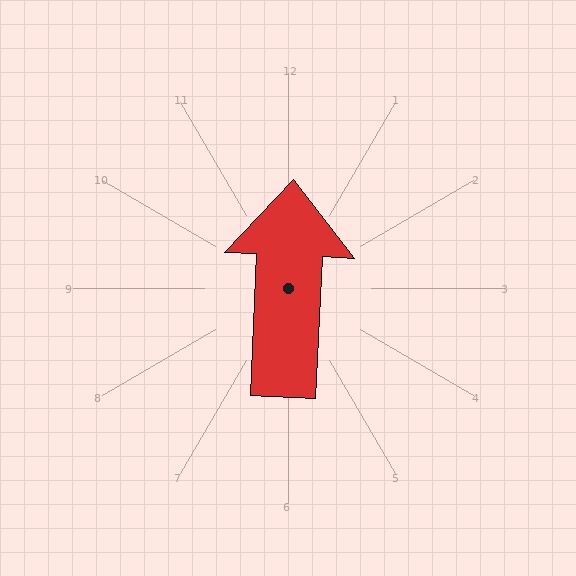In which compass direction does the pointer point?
North.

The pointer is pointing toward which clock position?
Roughly 12 o'clock.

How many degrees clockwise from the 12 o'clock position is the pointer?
Approximately 3 degrees.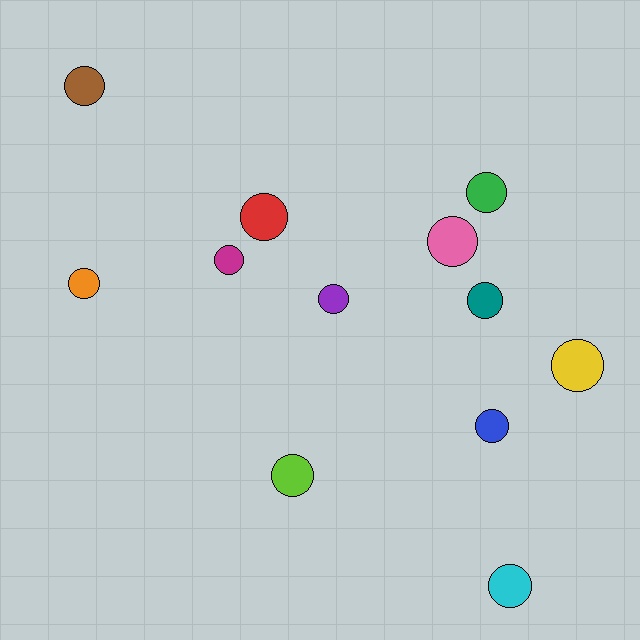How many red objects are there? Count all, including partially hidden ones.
There is 1 red object.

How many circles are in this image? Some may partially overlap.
There are 12 circles.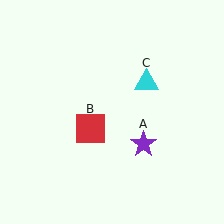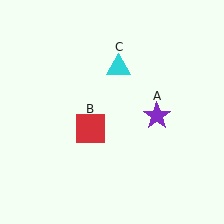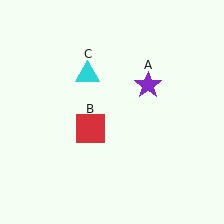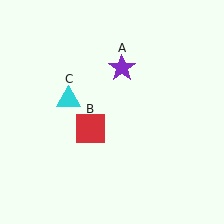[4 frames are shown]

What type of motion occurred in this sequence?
The purple star (object A), cyan triangle (object C) rotated counterclockwise around the center of the scene.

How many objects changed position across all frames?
2 objects changed position: purple star (object A), cyan triangle (object C).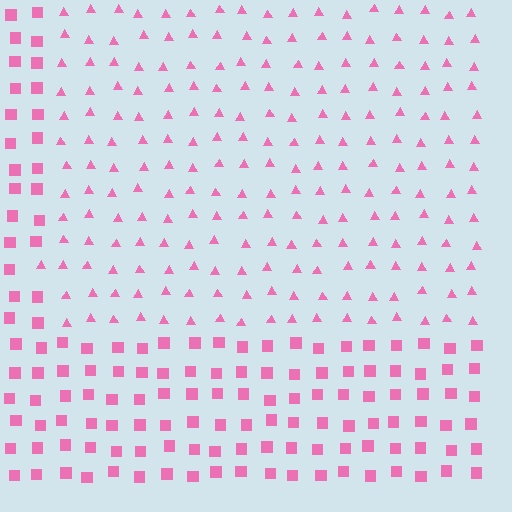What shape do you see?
I see a rectangle.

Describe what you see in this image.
The image is filled with small pink elements arranged in a uniform grid. A rectangle-shaped region contains triangles, while the surrounding area contains squares. The boundary is defined purely by the change in element shape.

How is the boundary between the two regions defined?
The boundary is defined by a change in element shape: triangles inside vs. squares outside. All elements share the same color and spacing.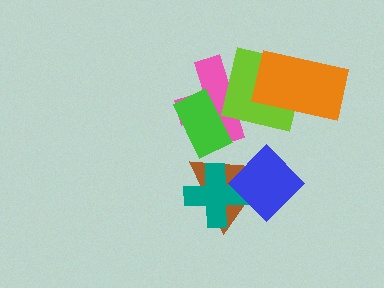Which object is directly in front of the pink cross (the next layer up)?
The lime square is directly in front of the pink cross.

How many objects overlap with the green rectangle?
3 objects overlap with the green rectangle.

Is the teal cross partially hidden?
Yes, it is partially covered by another shape.